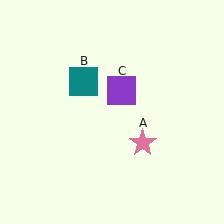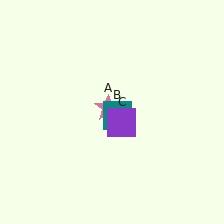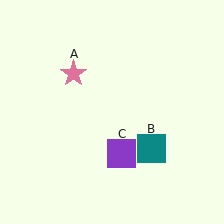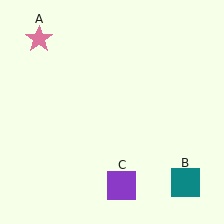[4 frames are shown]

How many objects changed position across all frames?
3 objects changed position: pink star (object A), teal square (object B), purple square (object C).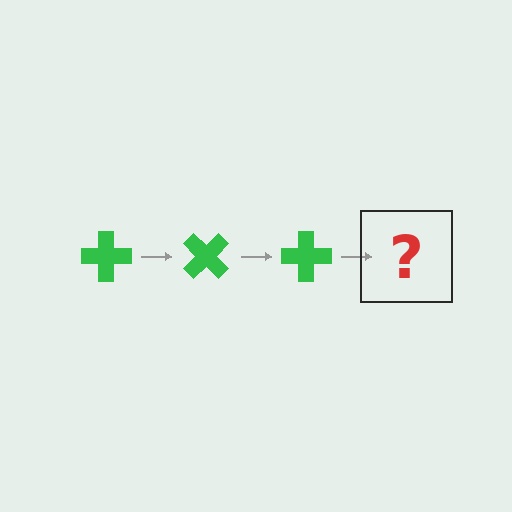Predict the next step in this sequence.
The next step is a green cross rotated 135 degrees.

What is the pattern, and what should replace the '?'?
The pattern is that the cross rotates 45 degrees each step. The '?' should be a green cross rotated 135 degrees.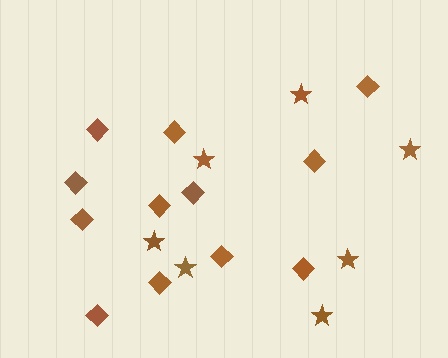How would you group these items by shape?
There are 2 groups: one group of stars (7) and one group of diamonds (12).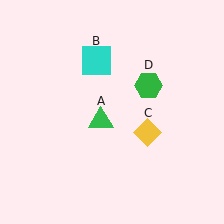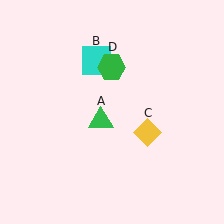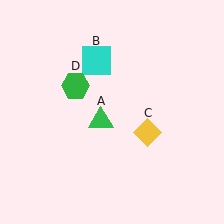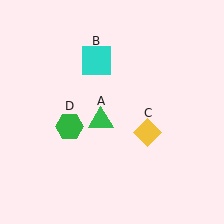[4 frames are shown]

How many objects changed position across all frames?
1 object changed position: green hexagon (object D).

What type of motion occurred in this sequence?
The green hexagon (object D) rotated counterclockwise around the center of the scene.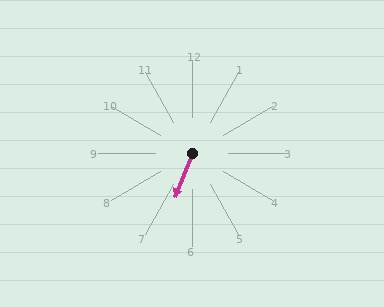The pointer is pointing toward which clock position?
Roughly 7 o'clock.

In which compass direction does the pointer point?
South.